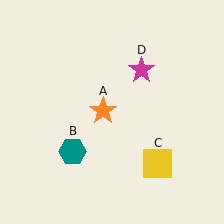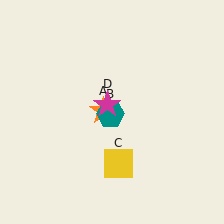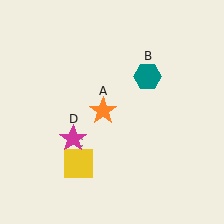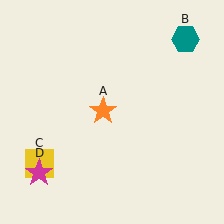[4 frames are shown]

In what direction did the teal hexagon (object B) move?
The teal hexagon (object B) moved up and to the right.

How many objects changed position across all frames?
3 objects changed position: teal hexagon (object B), yellow square (object C), magenta star (object D).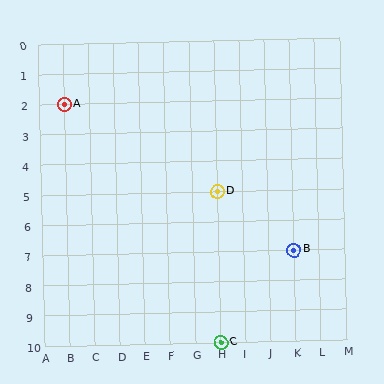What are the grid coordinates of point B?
Point B is at grid coordinates (K, 7).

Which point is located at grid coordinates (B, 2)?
Point A is at (B, 2).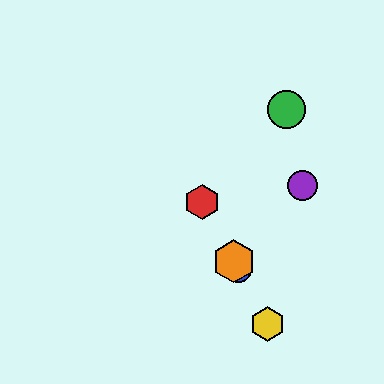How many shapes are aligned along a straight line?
4 shapes (the red hexagon, the blue circle, the yellow hexagon, the orange hexagon) are aligned along a straight line.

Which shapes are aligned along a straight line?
The red hexagon, the blue circle, the yellow hexagon, the orange hexagon are aligned along a straight line.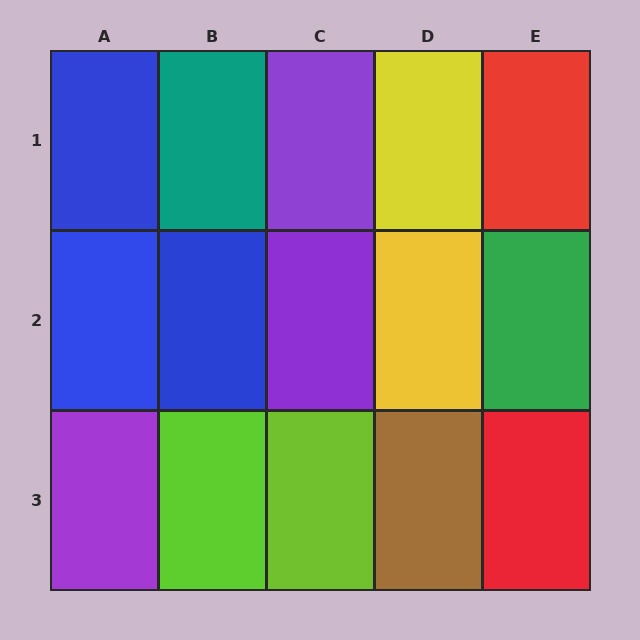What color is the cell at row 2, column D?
Yellow.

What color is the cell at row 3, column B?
Lime.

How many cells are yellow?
2 cells are yellow.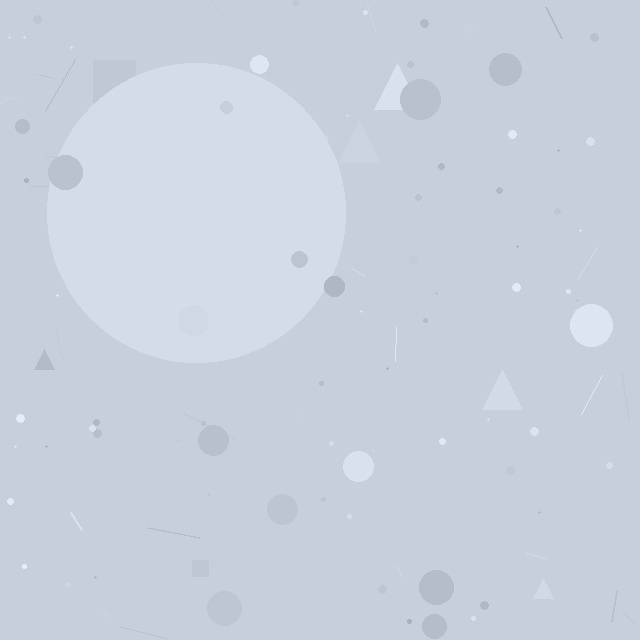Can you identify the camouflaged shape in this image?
The camouflaged shape is a circle.